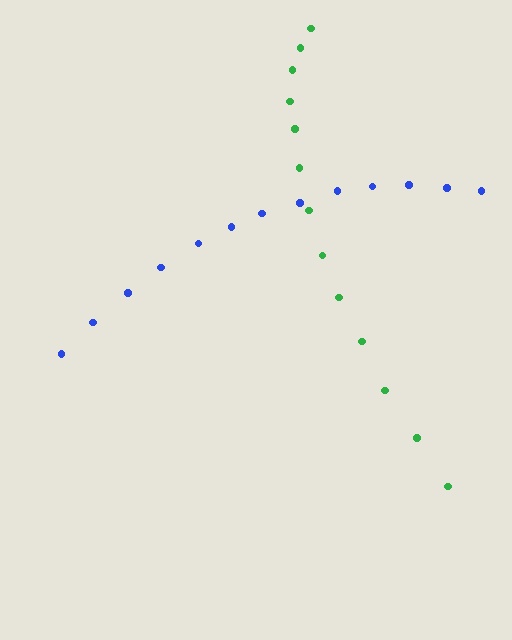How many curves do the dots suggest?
There are 2 distinct paths.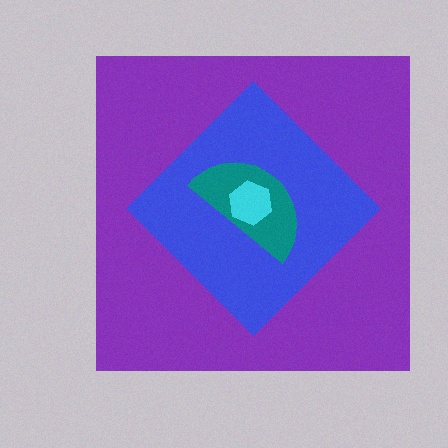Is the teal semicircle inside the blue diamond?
Yes.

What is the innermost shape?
The cyan hexagon.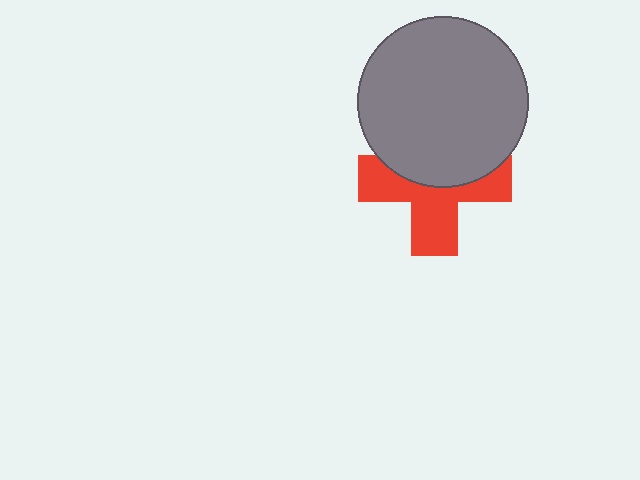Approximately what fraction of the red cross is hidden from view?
Roughly 46% of the red cross is hidden behind the gray circle.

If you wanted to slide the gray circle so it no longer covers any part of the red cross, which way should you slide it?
Slide it up — that is the most direct way to separate the two shapes.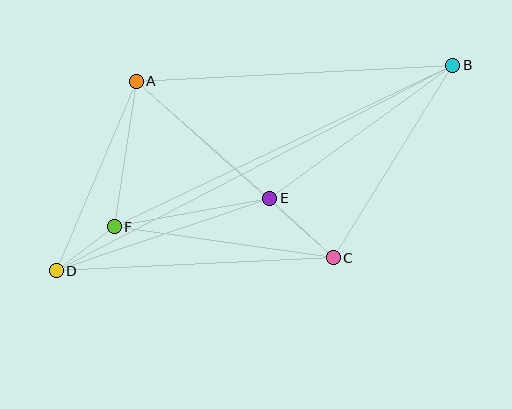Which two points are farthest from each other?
Points B and D are farthest from each other.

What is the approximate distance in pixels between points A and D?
The distance between A and D is approximately 206 pixels.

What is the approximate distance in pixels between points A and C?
The distance between A and C is approximately 265 pixels.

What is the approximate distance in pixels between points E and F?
The distance between E and F is approximately 158 pixels.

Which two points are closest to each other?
Points D and F are closest to each other.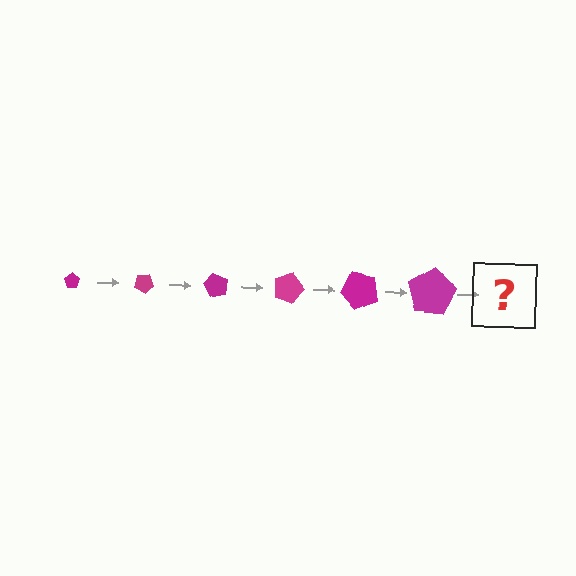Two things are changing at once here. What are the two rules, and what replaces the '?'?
The two rules are that the pentagon grows larger each step and it rotates 30 degrees each step. The '?' should be a pentagon, larger than the previous one and rotated 180 degrees from the start.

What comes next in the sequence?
The next element should be a pentagon, larger than the previous one and rotated 180 degrees from the start.